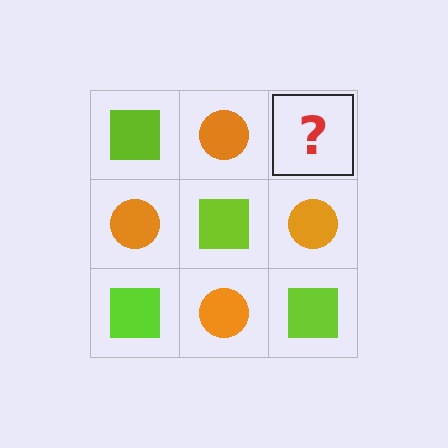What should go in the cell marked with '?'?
The missing cell should contain a lime square.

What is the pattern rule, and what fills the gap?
The rule is that it alternates lime square and orange circle in a checkerboard pattern. The gap should be filled with a lime square.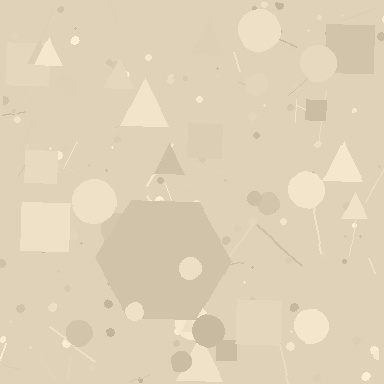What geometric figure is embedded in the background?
A hexagon is embedded in the background.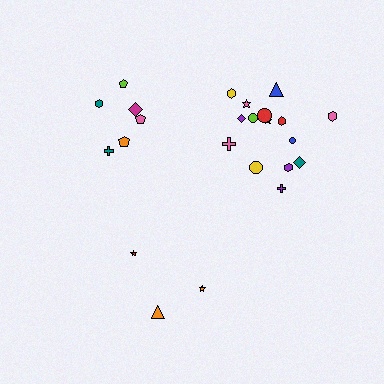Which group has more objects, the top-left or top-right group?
The top-right group.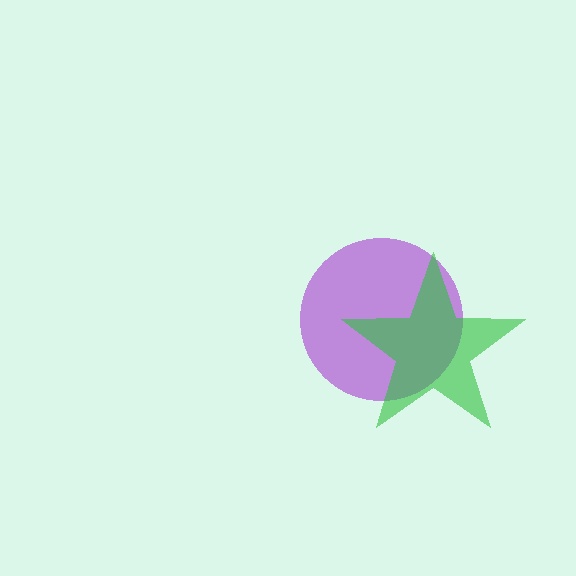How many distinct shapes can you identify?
There are 2 distinct shapes: a purple circle, a green star.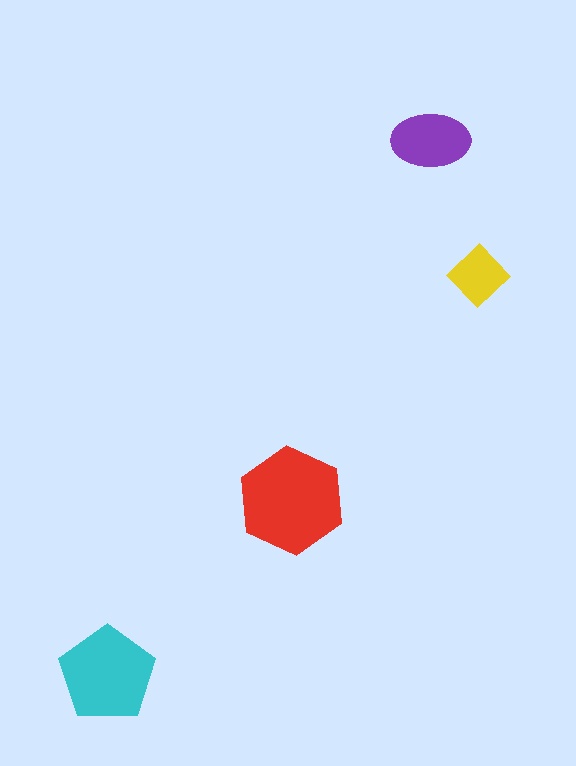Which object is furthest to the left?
The cyan pentagon is leftmost.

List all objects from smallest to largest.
The yellow diamond, the purple ellipse, the cyan pentagon, the red hexagon.